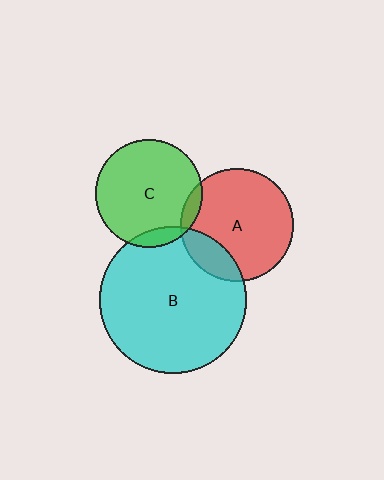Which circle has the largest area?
Circle B (cyan).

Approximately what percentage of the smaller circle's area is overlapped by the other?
Approximately 20%.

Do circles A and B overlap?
Yes.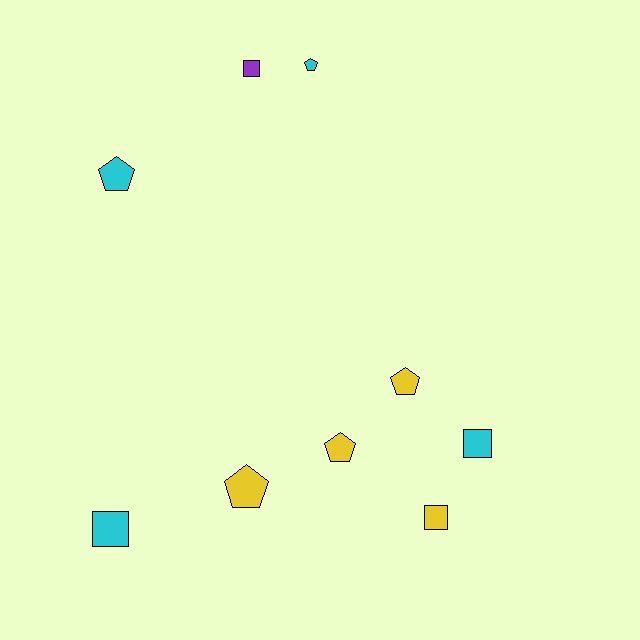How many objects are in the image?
There are 9 objects.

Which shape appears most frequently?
Pentagon, with 5 objects.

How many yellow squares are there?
There is 1 yellow square.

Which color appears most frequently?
Yellow, with 4 objects.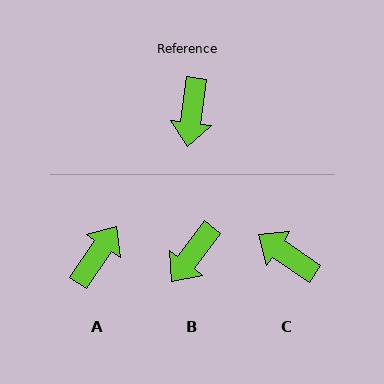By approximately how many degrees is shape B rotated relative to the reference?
Approximately 30 degrees clockwise.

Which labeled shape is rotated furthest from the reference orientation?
A, about 153 degrees away.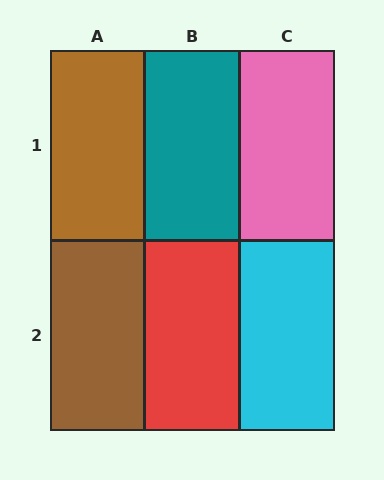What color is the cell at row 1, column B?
Teal.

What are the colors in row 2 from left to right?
Brown, red, cyan.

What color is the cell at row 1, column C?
Pink.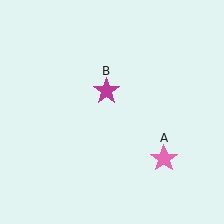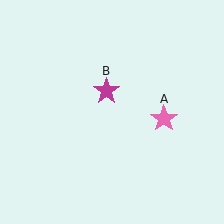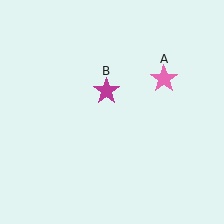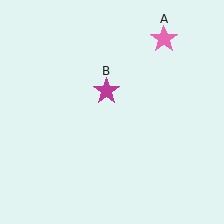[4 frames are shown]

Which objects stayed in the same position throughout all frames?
Magenta star (object B) remained stationary.